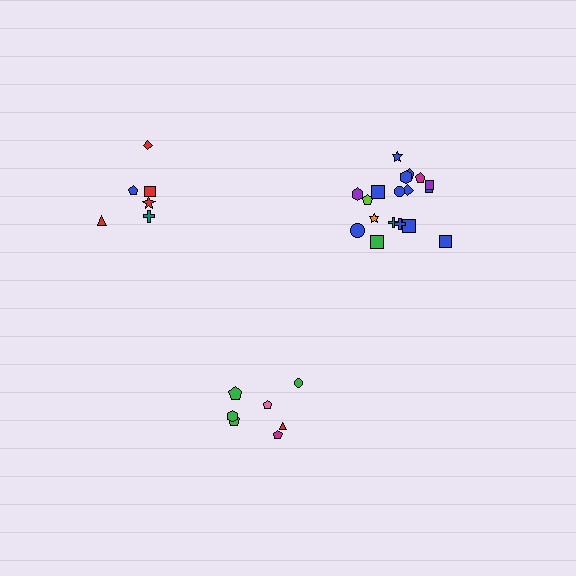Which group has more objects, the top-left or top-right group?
The top-right group.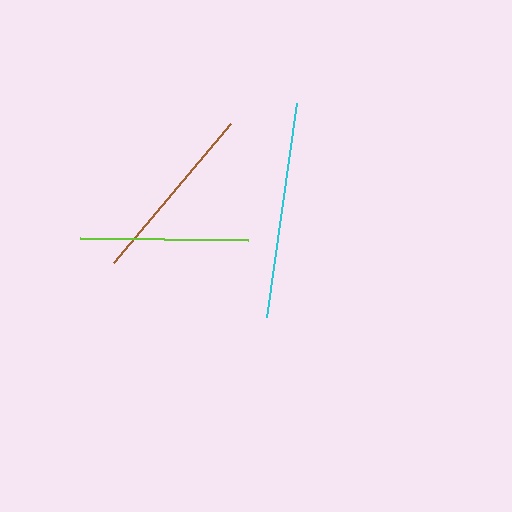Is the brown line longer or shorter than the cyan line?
The cyan line is longer than the brown line.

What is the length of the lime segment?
The lime segment is approximately 168 pixels long.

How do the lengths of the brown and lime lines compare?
The brown and lime lines are approximately the same length.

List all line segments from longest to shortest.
From longest to shortest: cyan, brown, lime.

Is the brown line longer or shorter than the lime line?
The brown line is longer than the lime line.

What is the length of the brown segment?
The brown segment is approximately 182 pixels long.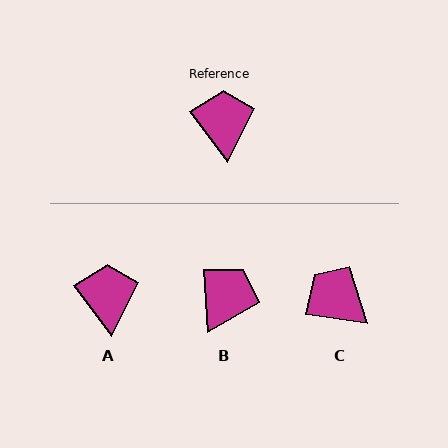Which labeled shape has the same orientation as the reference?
A.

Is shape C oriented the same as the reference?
No, it is off by about 45 degrees.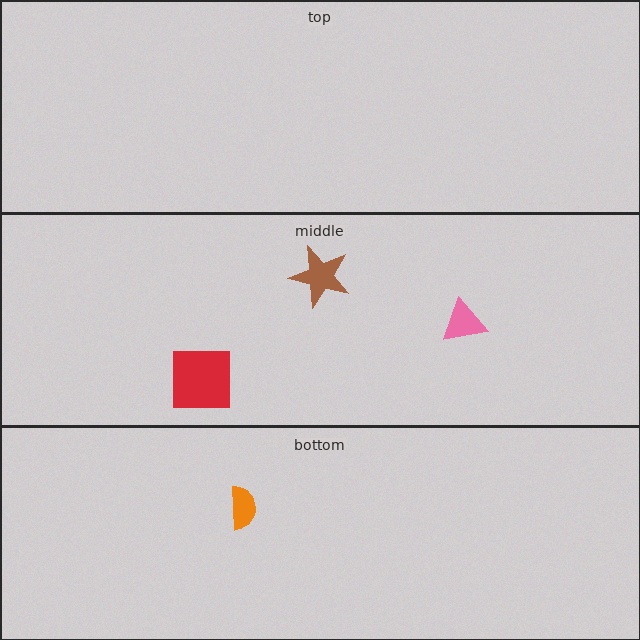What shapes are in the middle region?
The pink triangle, the brown star, the red square.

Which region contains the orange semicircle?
The bottom region.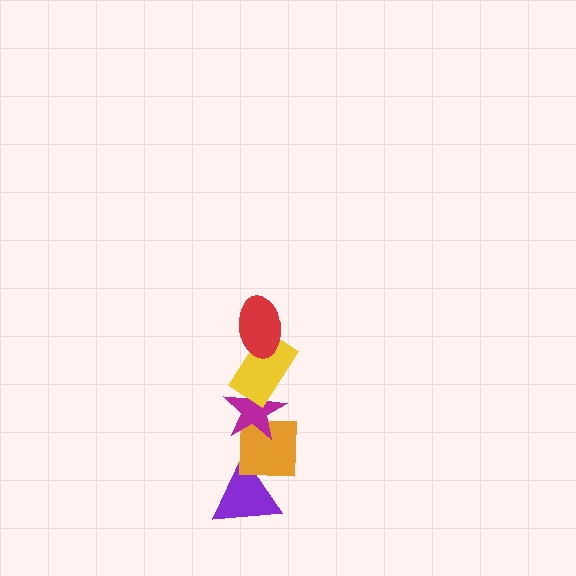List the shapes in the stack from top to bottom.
From top to bottom: the red ellipse, the yellow rectangle, the magenta star, the orange square, the purple triangle.